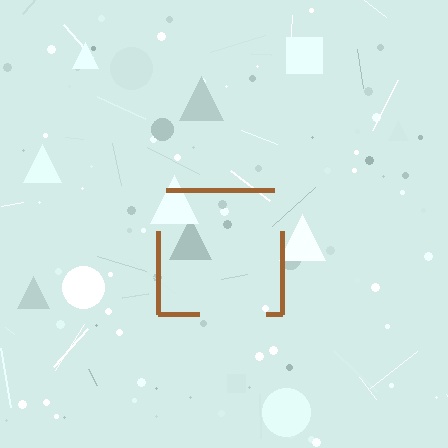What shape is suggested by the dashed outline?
The dashed outline suggests a square.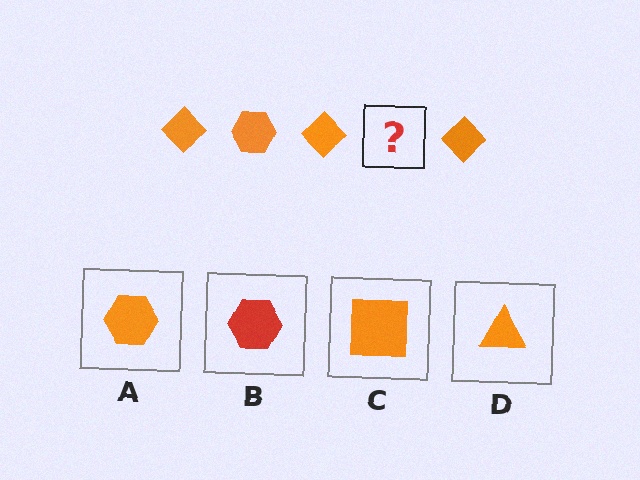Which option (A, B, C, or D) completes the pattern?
A.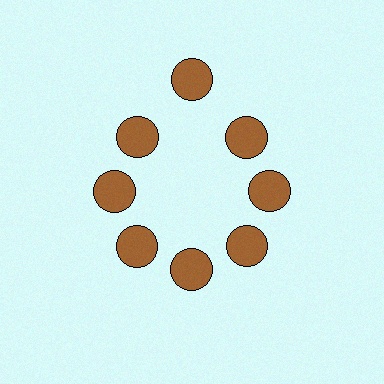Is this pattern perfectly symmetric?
No. The 8 brown circles are arranged in a ring, but one element near the 12 o'clock position is pushed outward from the center, breaking the 8-fold rotational symmetry.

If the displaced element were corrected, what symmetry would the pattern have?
It would have 8-fold rotational symmetry — the pattern would map onto itself every 45 degrees.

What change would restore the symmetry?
The symmetry would be restored by moving it inward, back onto the ring so that all 8 circles sit at equal angles and equal distance from the center.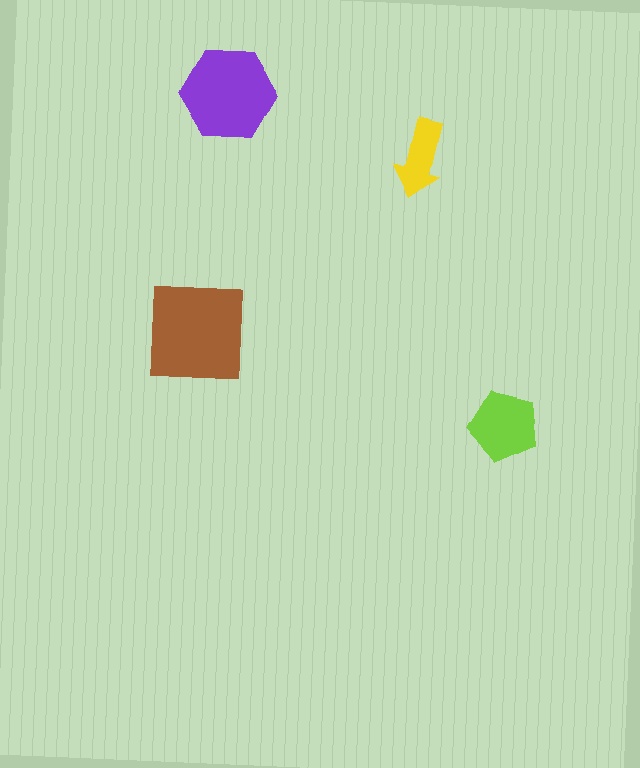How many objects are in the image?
There are 4 objects in the image.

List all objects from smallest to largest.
The yellow arrow, the lime pentagon, the purple hexagon, the brown square.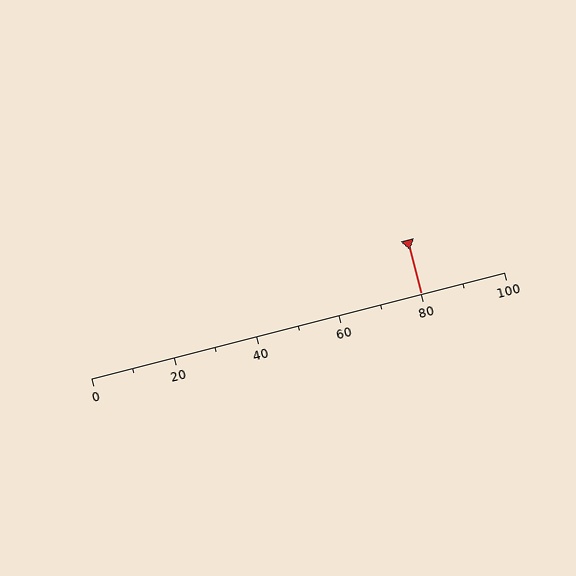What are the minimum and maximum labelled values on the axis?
The axis runs from 0 to 100.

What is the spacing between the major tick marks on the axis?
The major ticks are spaced 20 apart.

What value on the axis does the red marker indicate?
The marker indicates approximately 80.